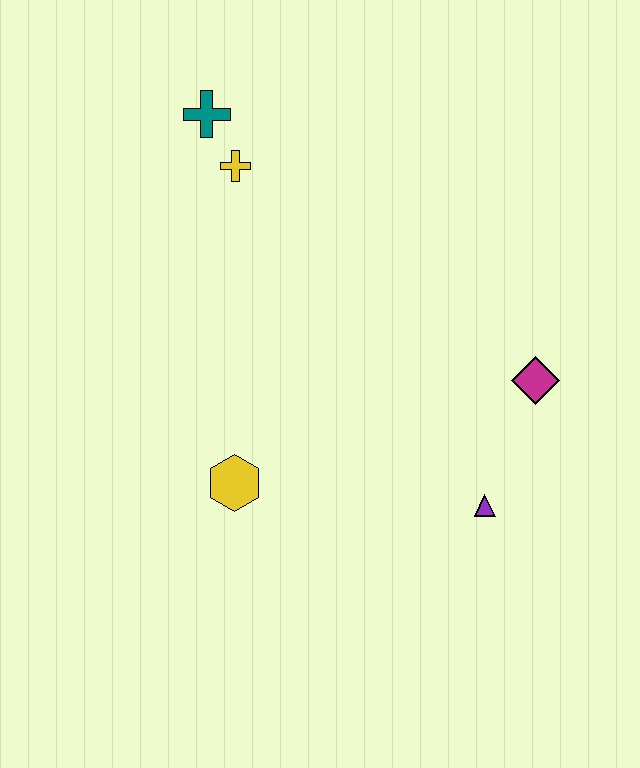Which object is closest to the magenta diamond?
The purple triangle is closest to the magenta diamond.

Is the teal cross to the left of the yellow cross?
Yes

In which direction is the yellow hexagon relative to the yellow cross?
The yellow hexagon is below the yellow cross.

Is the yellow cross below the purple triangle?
No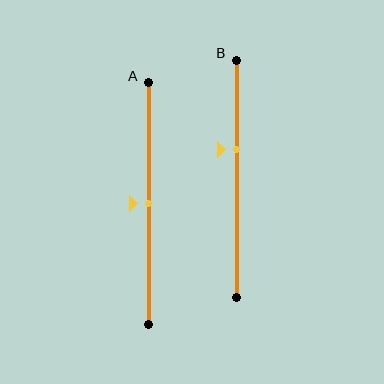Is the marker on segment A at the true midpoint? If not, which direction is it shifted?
Yes, the marker on segment A is at the true midpoint.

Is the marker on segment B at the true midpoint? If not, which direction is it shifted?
No, the marker on segment B is shifted upward by about 12% of the segment length.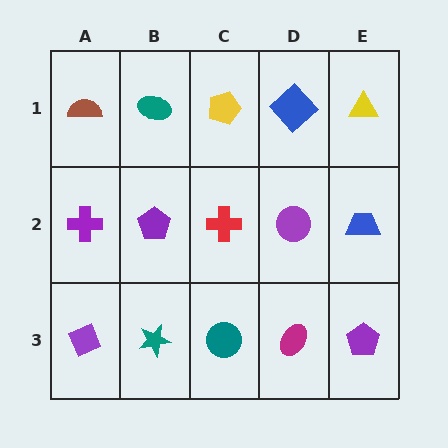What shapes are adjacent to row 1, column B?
A purple pentagon (row 2, column B), a brown semicircle (row 1, column A), a yellow pentagon (row 1, column C).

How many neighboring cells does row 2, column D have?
4.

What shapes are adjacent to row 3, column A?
A purple cross (row 2, column A), a teal star (row 3, column B).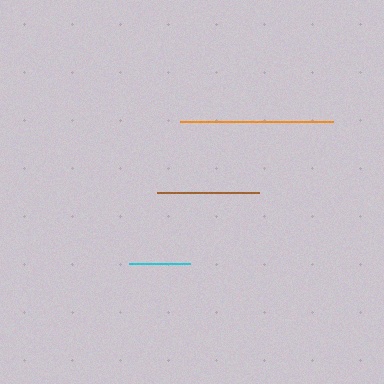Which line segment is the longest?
The orange line is the longest at approximately 153 pixels.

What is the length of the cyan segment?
The cyan segment is approximately 60 pixels long.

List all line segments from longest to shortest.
From longest to shortest: orange, brown, cyan.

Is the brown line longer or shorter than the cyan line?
The brown line is longer than the cyan line.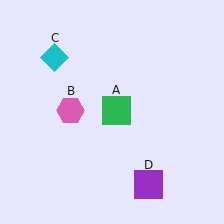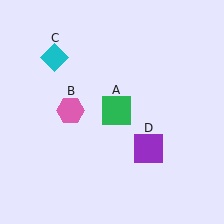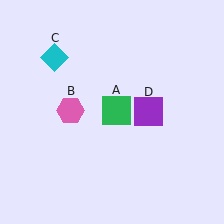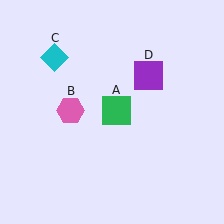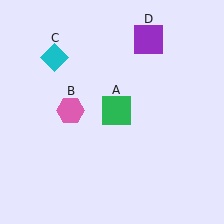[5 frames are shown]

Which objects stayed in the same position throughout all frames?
Green square (object A) and pink hexagon (object B) and cyan diamond (object C) remained stationary.